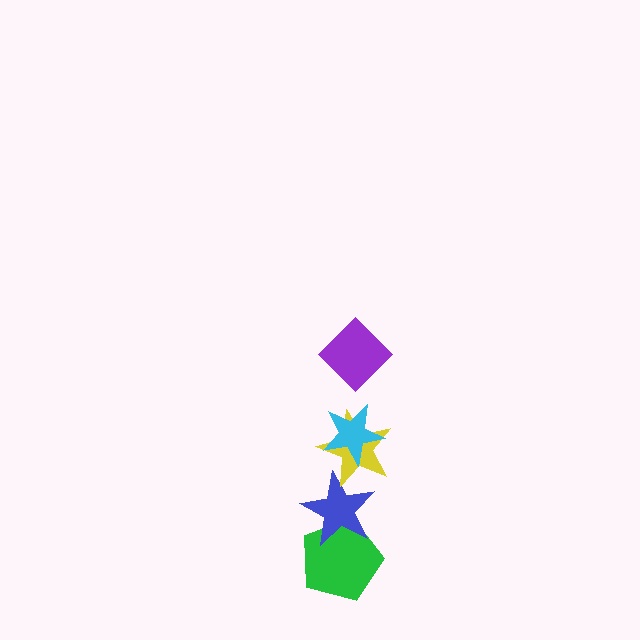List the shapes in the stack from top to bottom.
From top to bottom: the purple diamond, the cyan star, the yellow star, the blue star, the green pentagon.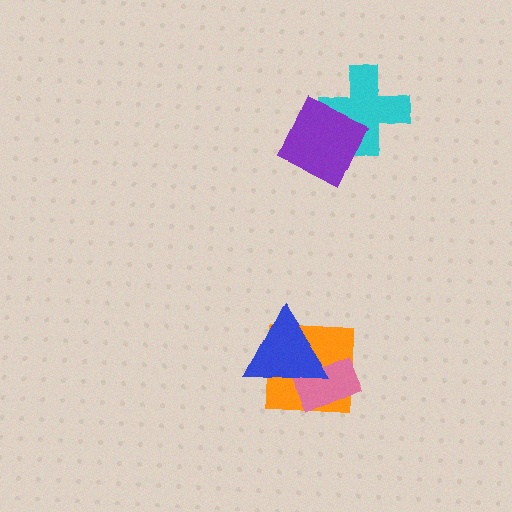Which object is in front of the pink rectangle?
The blue triangle is in front of the pink rectangle.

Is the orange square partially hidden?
Yes, it is partially covered by another shape.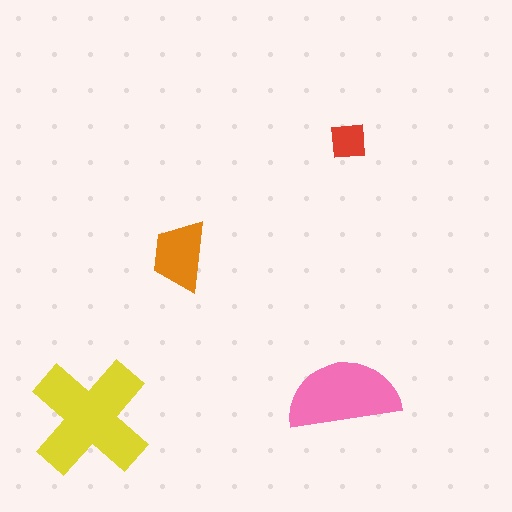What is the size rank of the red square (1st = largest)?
4th.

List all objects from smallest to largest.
The red square, the orange trapezoid, the pink semicircle, the yellow cross.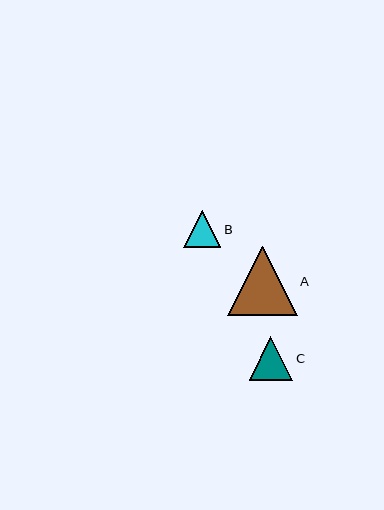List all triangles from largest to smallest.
From largest to smallest: A, C, B.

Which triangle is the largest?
Triangle A is the largest with a size of approximately 69 pixels.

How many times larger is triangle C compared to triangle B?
Triangle C is approximately 1.2 times the size of triangle B.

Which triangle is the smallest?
Triangle B is the smallest with a size of approximately 37 pixels.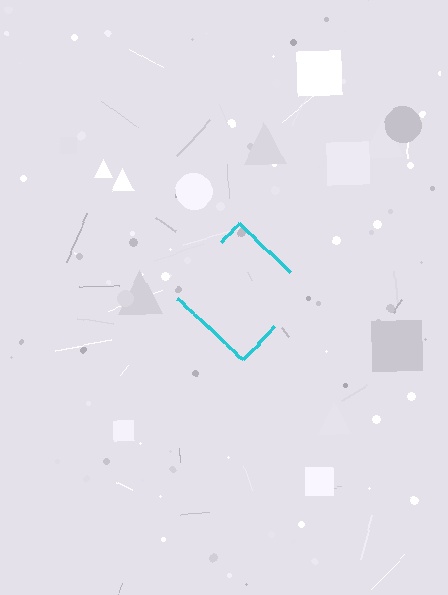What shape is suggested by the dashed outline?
The dashed outline suggests a diamond.